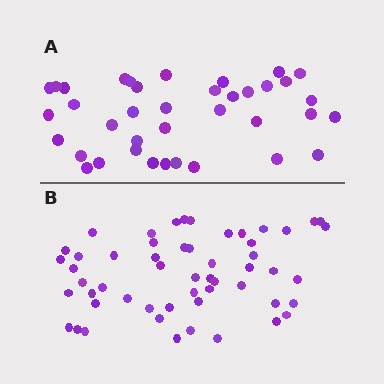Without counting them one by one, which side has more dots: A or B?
Region B (the bottom region) has more dots.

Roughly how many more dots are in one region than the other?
Region B has approximately 15 more dots than region A.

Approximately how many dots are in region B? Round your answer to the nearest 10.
About 50 dots. (The exact count is 54, which rounds to 50.)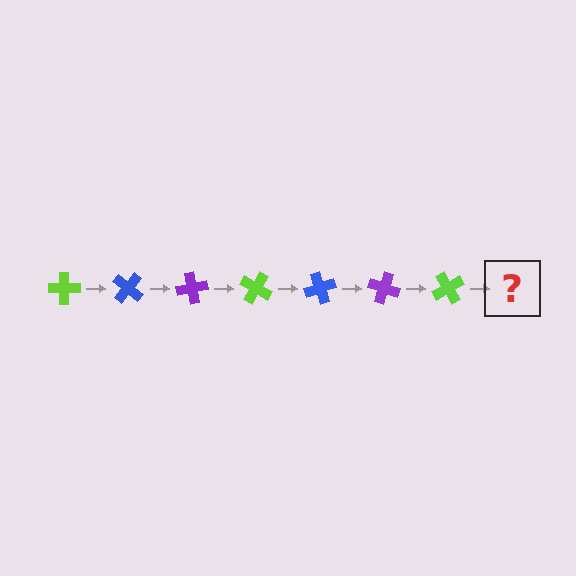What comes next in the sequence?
The next element should be a blue cross, rotated 280 degrees from the start.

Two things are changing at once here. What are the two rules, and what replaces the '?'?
The two rules are that it rotates 40 degrees each step and the color cycles through lime, blue, and purple. The '?' should be a blue cross, rotated 280 degrees from the start.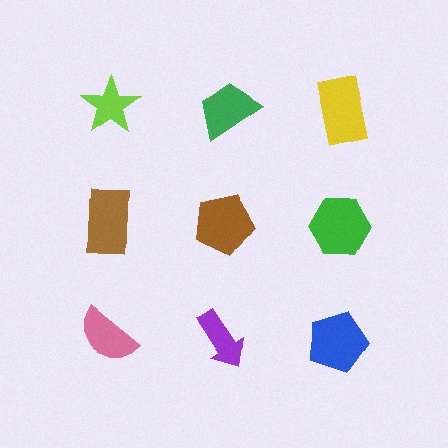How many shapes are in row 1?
3 shapes.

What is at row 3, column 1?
A pink semicircle.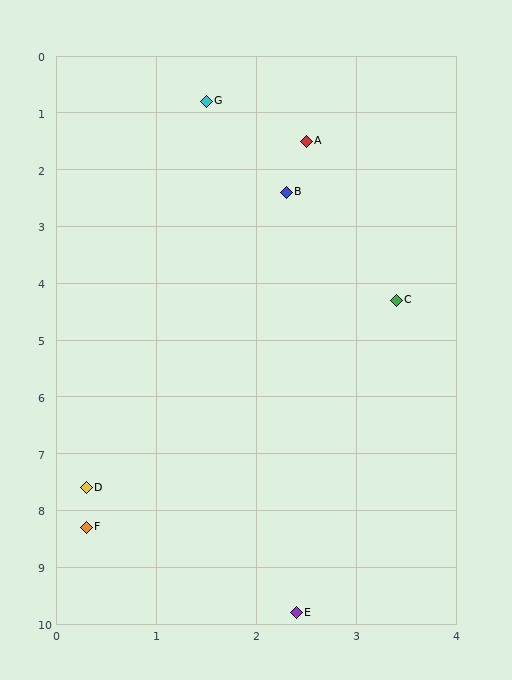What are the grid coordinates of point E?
Point E is at approximately (2.4, 9.8).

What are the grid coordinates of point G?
Point G is at approximately (1.5, 0.8).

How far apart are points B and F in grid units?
Points B and F are about 6.2 grid units apart.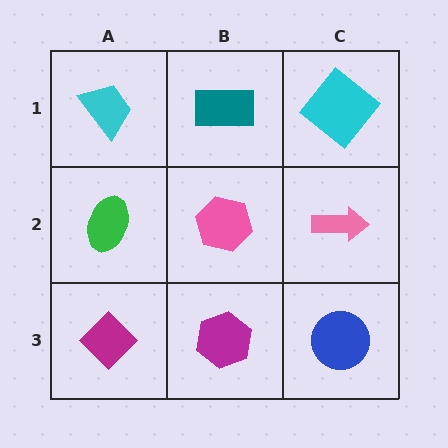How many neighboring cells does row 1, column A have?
2.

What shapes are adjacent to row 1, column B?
A pink hexagon (row 2, column B), a cyan trapezoid (row 1, column A), a cyan diamond (row 1, column C).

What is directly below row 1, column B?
A pink hexagon.